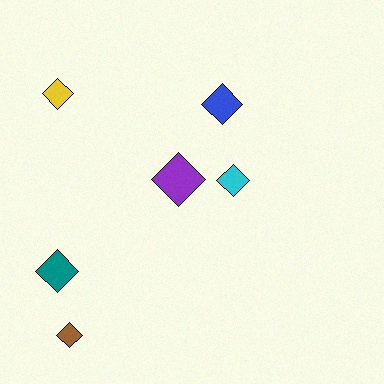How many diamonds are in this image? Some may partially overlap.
There are 6 diamonds.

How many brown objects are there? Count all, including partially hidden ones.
There is 1 brown object.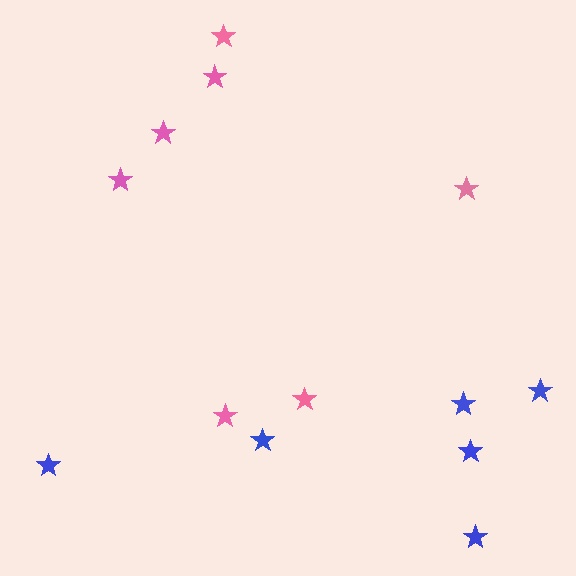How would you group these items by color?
There are 2 groups: one group of blue stars (6) and one group of pink stars (7).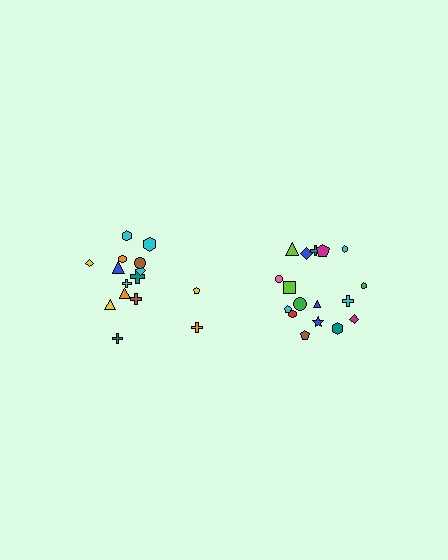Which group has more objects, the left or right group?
The right group.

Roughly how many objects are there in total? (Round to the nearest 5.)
Roughly 35 objects in total.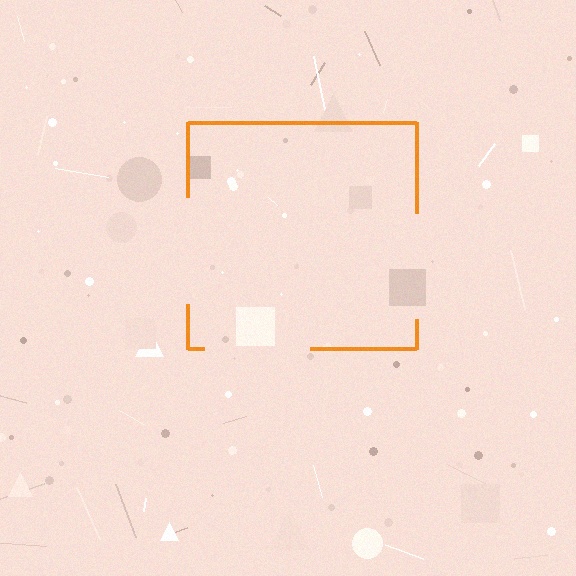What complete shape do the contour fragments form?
The contour fragments form a square.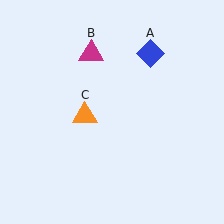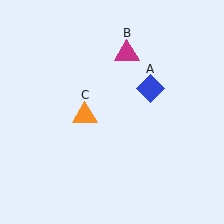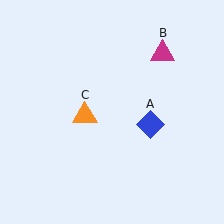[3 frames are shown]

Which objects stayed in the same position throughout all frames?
Orange triangle (object C) remained stationary.